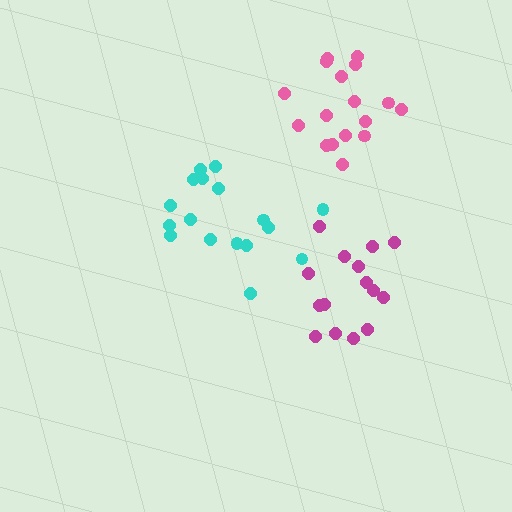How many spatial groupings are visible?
There are 3 spatial groupings.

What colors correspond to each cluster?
The clusters are colored: magenta, cyan, pink.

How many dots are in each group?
Group 1: 15 dots, Group 2: 17 dots, Group 3: 17 dots (49 total).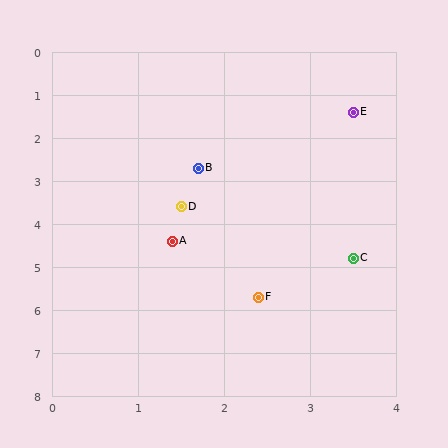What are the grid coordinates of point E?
Point E is at approximately (3.5, 1.4).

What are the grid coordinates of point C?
Point C is at approximately (3.5, 4.8).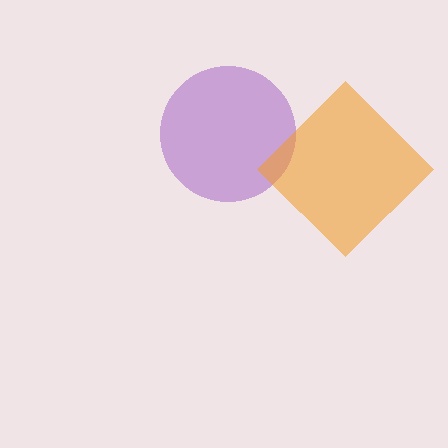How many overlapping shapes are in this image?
There are 2 overlapping shapes in the image.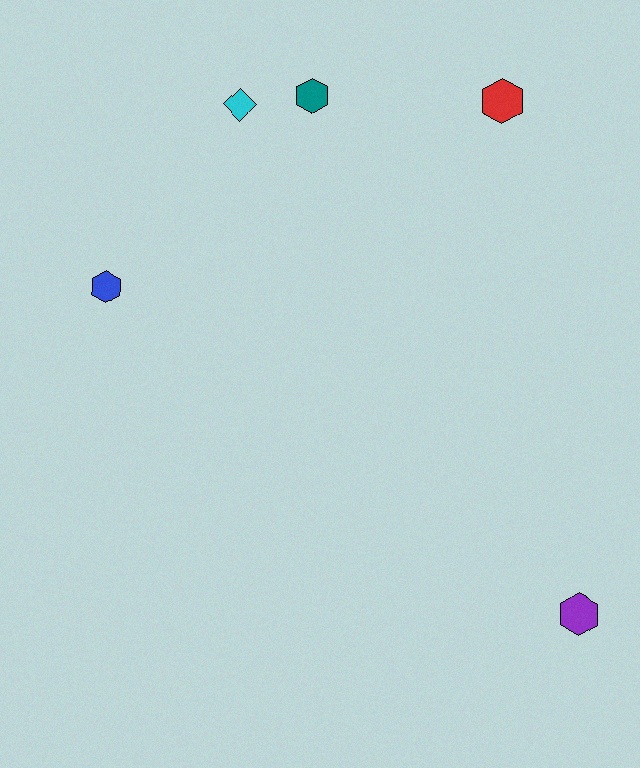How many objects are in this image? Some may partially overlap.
There are 5 objects.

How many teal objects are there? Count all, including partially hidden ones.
There is 1 teal object.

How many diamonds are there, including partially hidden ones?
There is 1 diamond.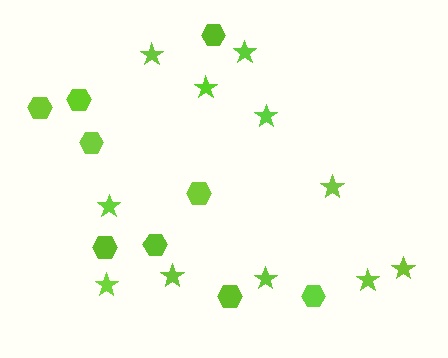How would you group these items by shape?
There are 2 groups: one group of hexagons (9) and one group of stars (11).